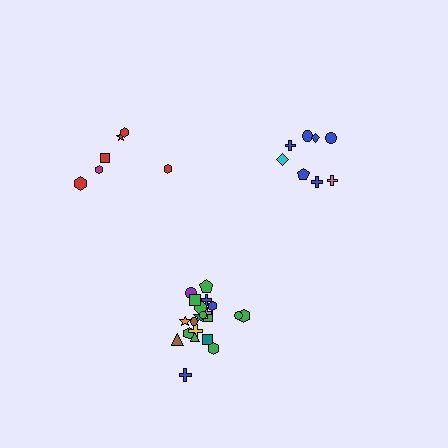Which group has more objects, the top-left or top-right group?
The top-right group.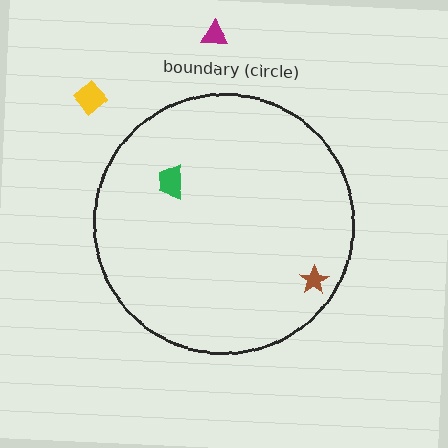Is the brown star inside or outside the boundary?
Inside.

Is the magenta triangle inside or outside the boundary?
Outside.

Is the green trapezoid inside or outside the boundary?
Inside.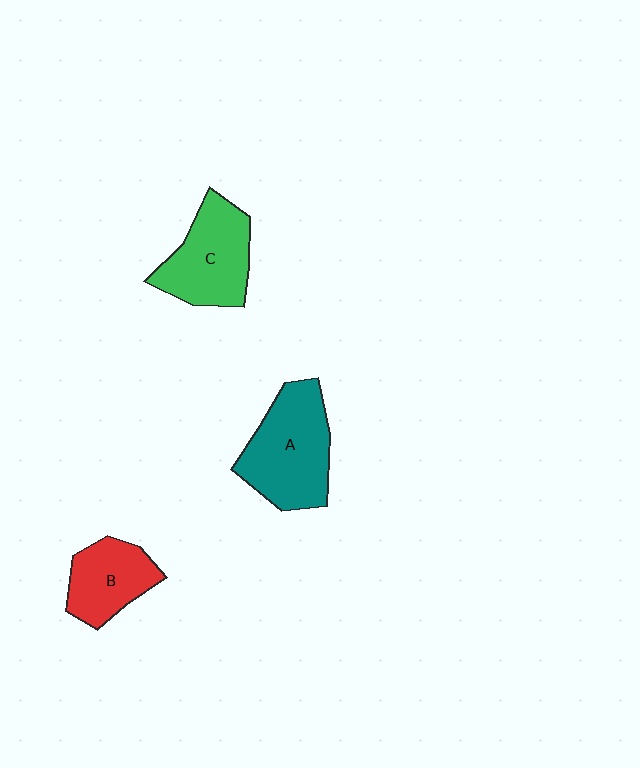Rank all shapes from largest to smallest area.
From largest to smallest: A (teal), C (green), B (red).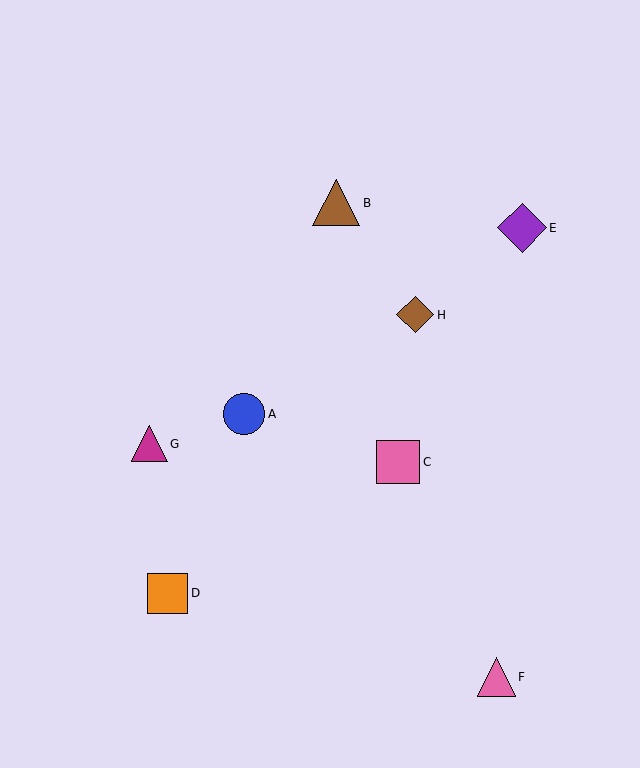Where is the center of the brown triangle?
The center of the brown triangle is at (336, 203).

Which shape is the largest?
The purple diamond (labeled E) is the largest.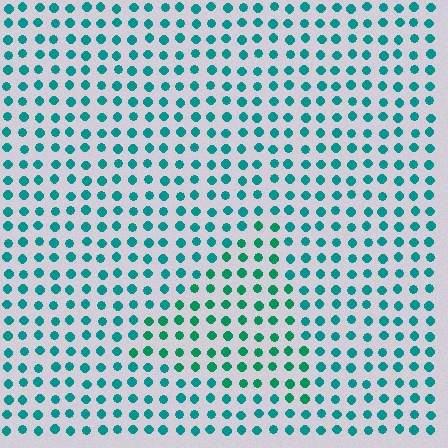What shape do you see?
I see a triangle.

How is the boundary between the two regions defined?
The boundary is defined purely by a slight shift in hue (about 24 degrees). Spacing, size, and orientation are identical on both sides.